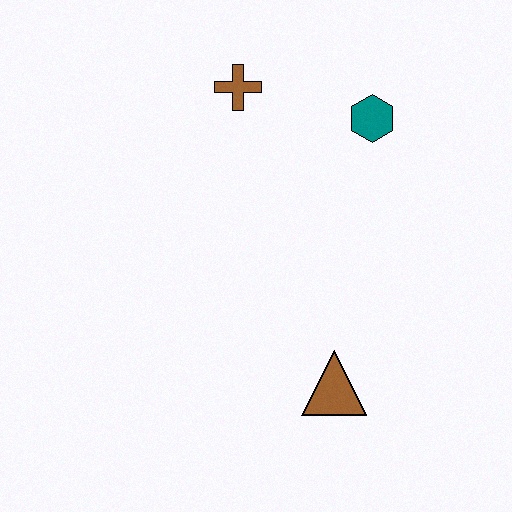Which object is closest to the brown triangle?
The teal hexagon is closest to the brown triangle.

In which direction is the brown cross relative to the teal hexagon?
The brown cross is to the left of the teal hexagon.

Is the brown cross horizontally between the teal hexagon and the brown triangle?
No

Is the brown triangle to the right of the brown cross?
Yes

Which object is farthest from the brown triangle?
The brown cross is farthest from the brown triangle.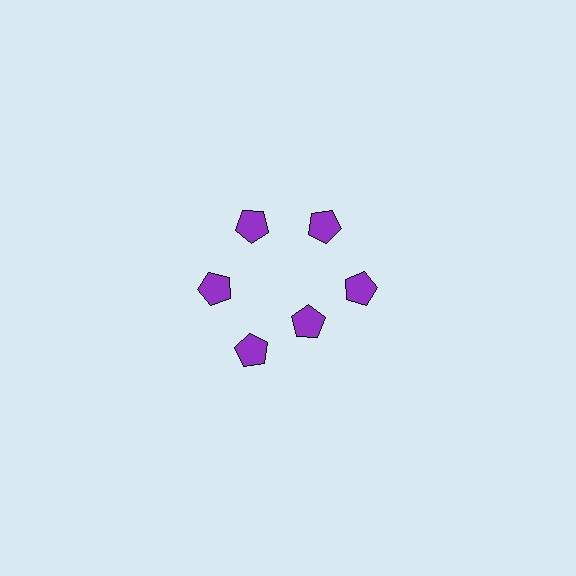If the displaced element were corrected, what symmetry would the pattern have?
It would have 6-fold rotational symmetry — the pattern would map onto itself every 60 degrees.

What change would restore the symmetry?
The symmetry would be restored by moving it outward, back onto the ring so that all 6 pentagons sit at equal angles and equal distance from the center.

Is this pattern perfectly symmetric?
No. The 6 purple pentagons are arranged in a ring, but one element near the 5 o'clock position is pulled inward toward the center, breaking the 6-fold rotational symmetry.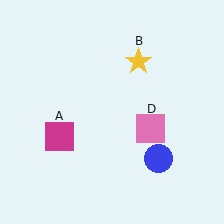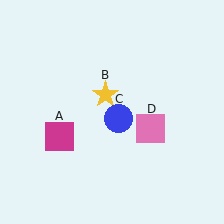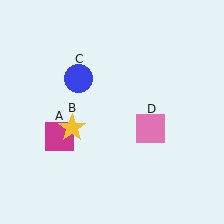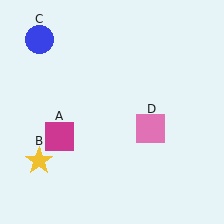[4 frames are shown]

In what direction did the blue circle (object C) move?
The blue circle (object C) moved up and to the left.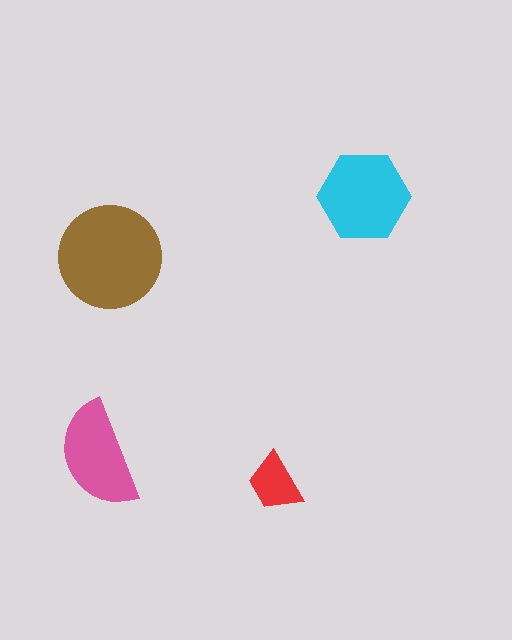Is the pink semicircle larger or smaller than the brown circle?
Smaller.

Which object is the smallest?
The red trapezoid.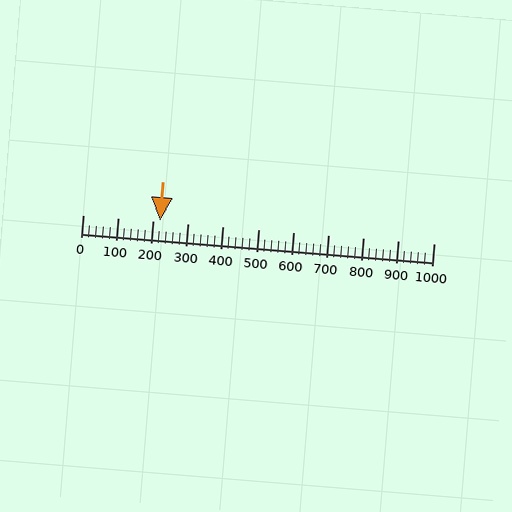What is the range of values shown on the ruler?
The ruler shows values from 0 to 1000.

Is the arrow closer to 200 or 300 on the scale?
The arrow is closer to 200.